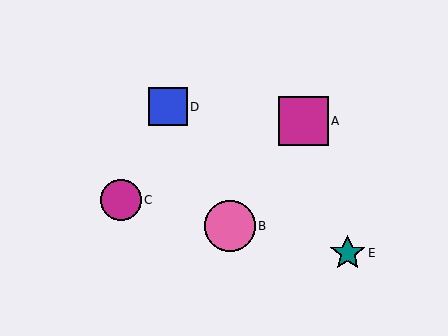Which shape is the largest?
The pink circle (labeled B) is the largest.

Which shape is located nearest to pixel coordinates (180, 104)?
The blue square (labeled D) at (168, 107) is nearest to that location.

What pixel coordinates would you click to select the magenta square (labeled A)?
Click at (303, 121) to select the magenta square A.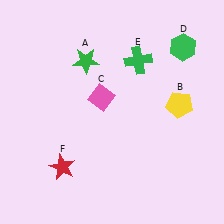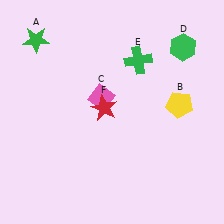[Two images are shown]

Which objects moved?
The objects that moved are: the green star (A), the red star (F).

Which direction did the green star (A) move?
The green star (A) moved left.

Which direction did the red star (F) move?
The red star (F) moved up.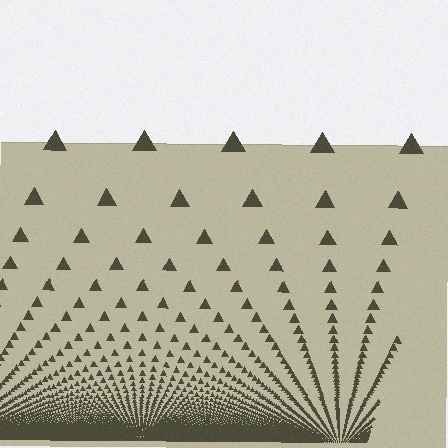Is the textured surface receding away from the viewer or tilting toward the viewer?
The surface appears to tilt toward the viewer. Texture elements get larger and sparser toward the top.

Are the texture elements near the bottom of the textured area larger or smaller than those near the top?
Smaller. The gradient is inverted — elements near the bottom are smaller and denser.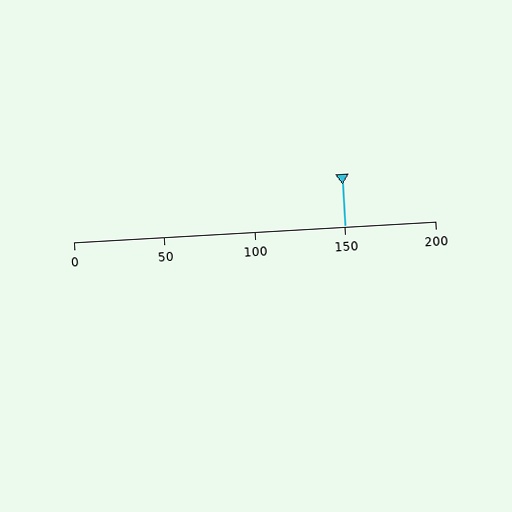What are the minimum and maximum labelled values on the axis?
The axis runs from 0 to 200.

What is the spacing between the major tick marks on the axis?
The major ticks are spaced 50 apart.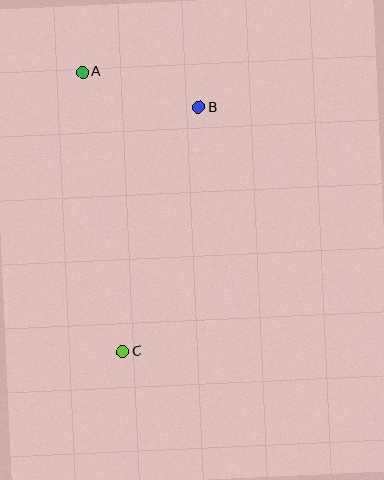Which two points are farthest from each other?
Points A and C are farthest from each other.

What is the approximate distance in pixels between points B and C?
The distance between B and C is approximately 256 pixels.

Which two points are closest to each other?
Points A and B are closest to each other.